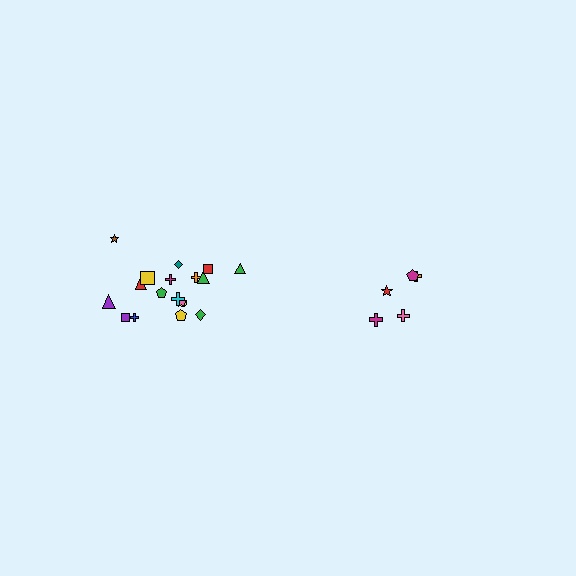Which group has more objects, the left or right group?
The left group.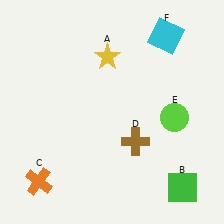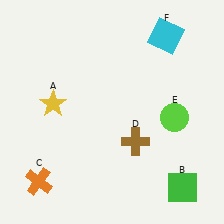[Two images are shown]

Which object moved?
The yellow star (A) moved left.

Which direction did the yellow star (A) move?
The yellow star (A) moved left.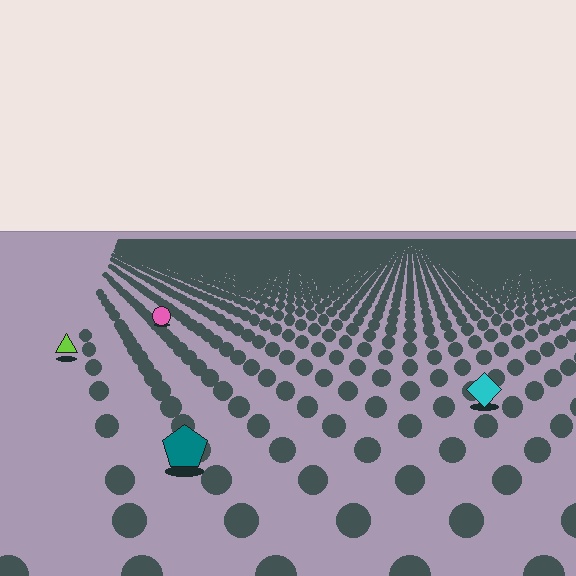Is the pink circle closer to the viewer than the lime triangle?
No. The lime triangle is closer — you can tell from the texture gradient: the ground texture is coarser near it.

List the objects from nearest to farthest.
From nearest to farthest: the teal pentagon, the cyan diamond, the lime triangle, the pink circle.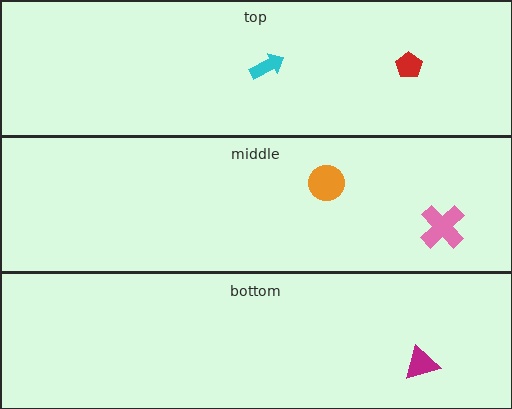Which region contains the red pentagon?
The top region.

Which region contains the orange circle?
The middle region.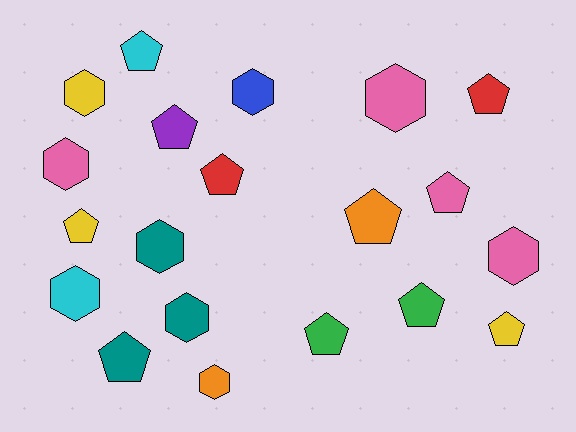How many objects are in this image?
There are 20 objects.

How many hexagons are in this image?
There are 9 hexagons.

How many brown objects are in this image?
There are no brown objects.